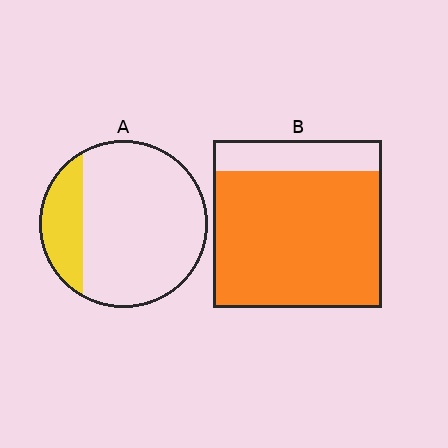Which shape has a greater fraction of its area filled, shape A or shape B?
Shape B.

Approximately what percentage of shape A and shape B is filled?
A is approximately 20% and B is approximately 80%.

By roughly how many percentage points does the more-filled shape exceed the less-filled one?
By roughly 60 percentage points (B over A).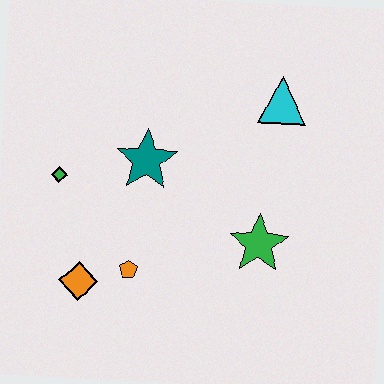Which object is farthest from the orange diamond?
The cyan triangle is farthest from the orange diamond.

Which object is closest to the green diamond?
The teal star is closest to the green diamond.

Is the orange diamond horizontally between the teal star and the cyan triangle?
No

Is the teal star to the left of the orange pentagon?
No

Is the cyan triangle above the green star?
Yes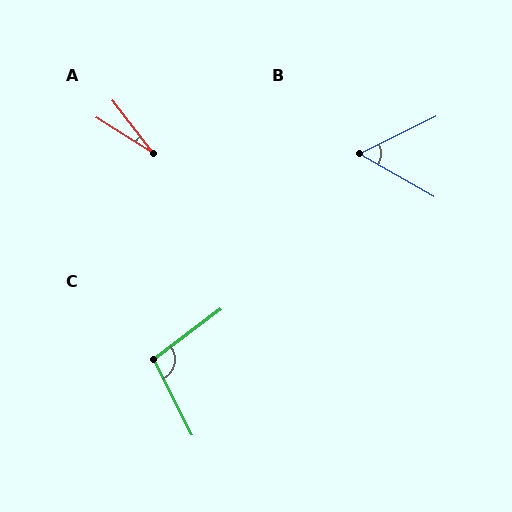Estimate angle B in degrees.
Approximately 56 degrees.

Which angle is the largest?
C, at approximately 99 degrees.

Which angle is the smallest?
A, at approximately 21 degrees.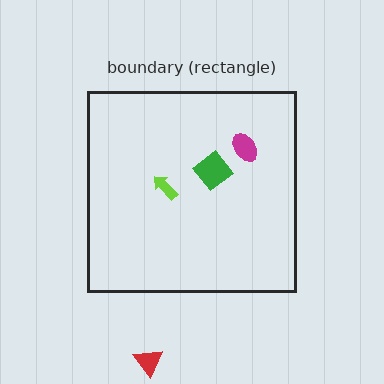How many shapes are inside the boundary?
3 inside, 1 outside.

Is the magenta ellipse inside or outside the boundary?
Inside.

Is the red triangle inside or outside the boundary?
Outside.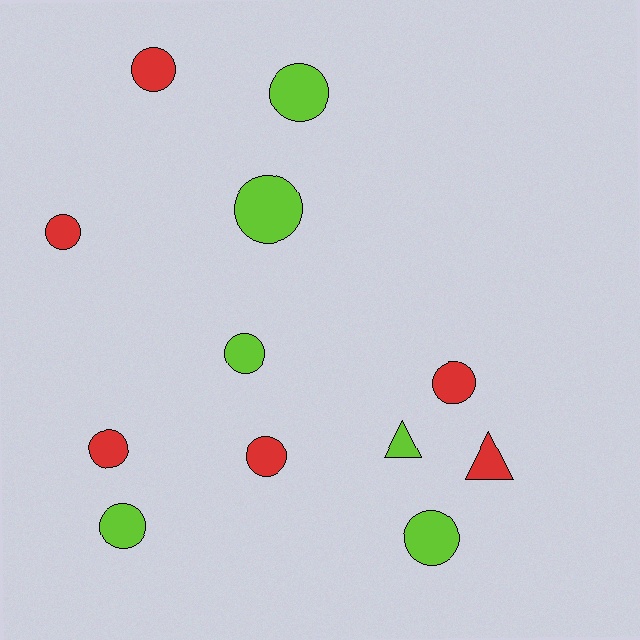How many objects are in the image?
There are 12 objects.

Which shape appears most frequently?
Circle, with 10 objects.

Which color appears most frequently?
Lime, with 6 objects.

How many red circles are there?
There are 5 red circles.